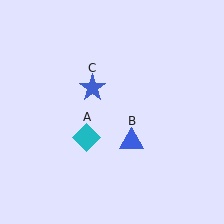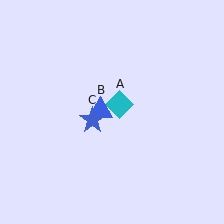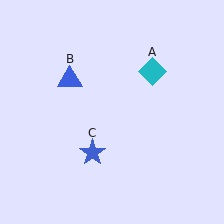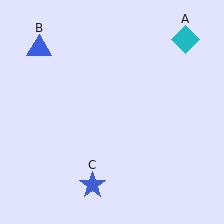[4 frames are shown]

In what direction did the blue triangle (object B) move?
The blue triangle (object B) moved up and to the left.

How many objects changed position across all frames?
3 objects changed position: cyan diamond (object A), blue triangle (object B), blue star (object C).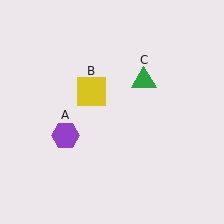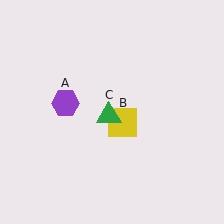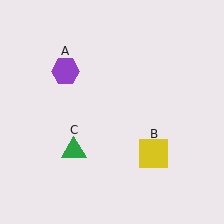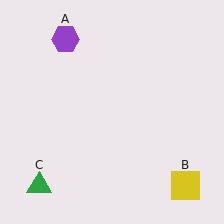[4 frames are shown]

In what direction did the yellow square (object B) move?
The yellow square (object B) moved down and to the right.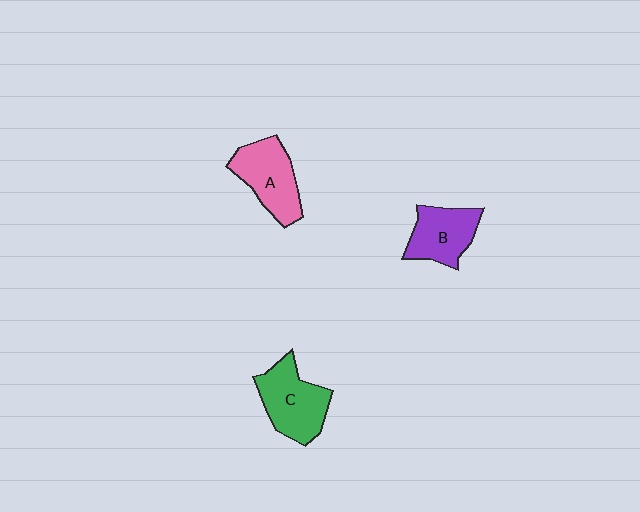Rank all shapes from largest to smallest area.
From largest to smallest: C (green), A (pink), B (purple).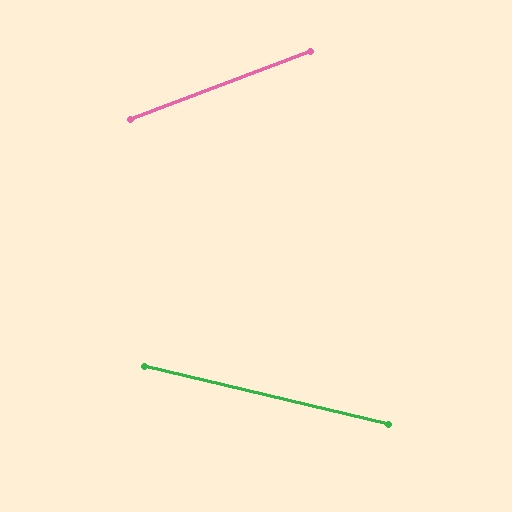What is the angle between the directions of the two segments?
Approximately 34 degrees.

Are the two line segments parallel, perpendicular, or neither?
Neither parallel nor perpendicular — they differ by about 34°.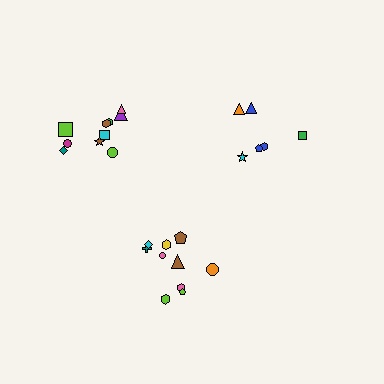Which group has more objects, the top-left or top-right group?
The top-left group.